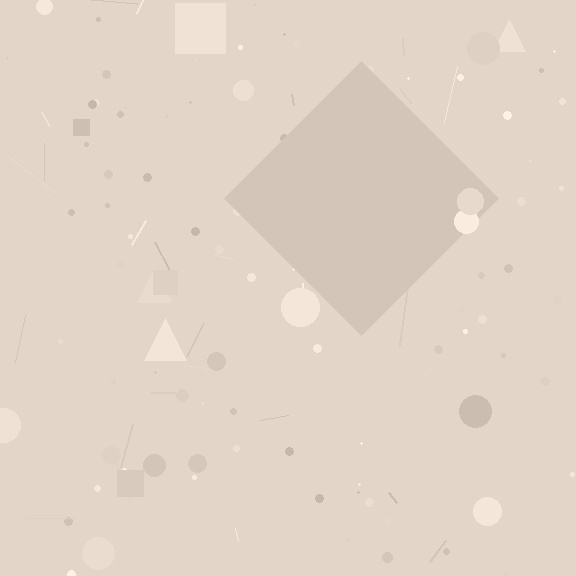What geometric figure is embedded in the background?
A diamond is embedded in the background.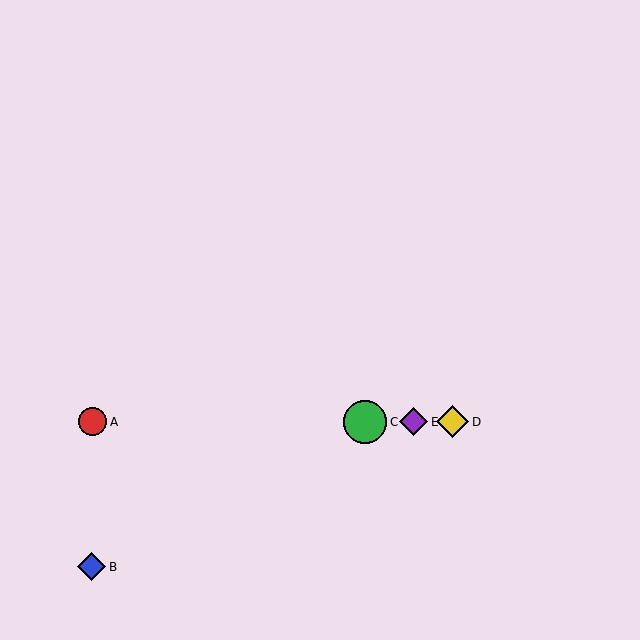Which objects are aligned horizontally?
Objects A, C, D, E are aligned horizontally.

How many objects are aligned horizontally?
4 objects (A, C, D, E) are aligned horizontally.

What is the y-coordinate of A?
Object A is at y≈422.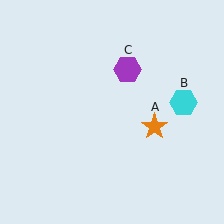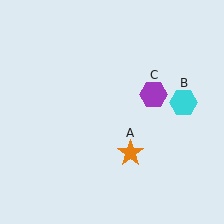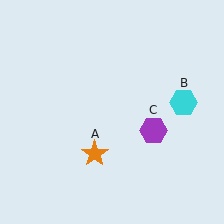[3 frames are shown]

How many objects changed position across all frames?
2 objects changed position: orange star (object A), purple hexagon (object C).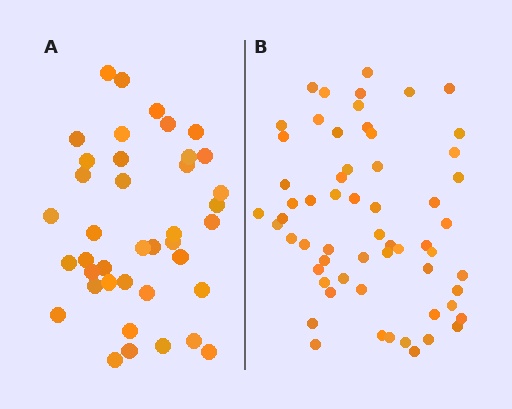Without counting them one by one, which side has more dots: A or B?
Region B (the right region) has more dots.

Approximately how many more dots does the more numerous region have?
Region B has approximately 20 more dots than region A.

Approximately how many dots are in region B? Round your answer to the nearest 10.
About 60 dots.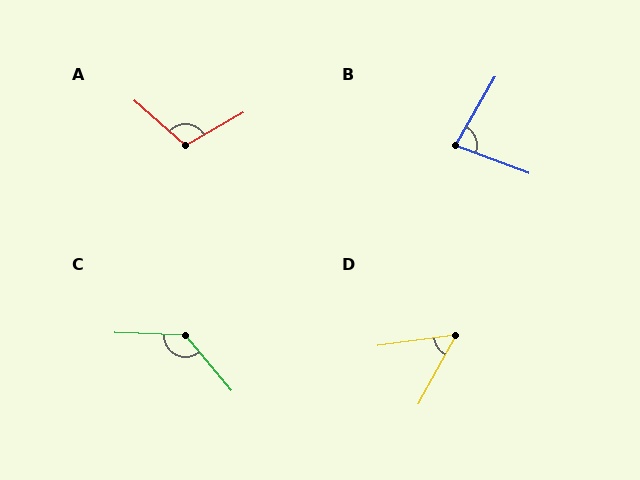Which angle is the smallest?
D, at approximately 54 degrees.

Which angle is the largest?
C, at approximately 131 degrees.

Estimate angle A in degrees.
Approximately 109 degrees.